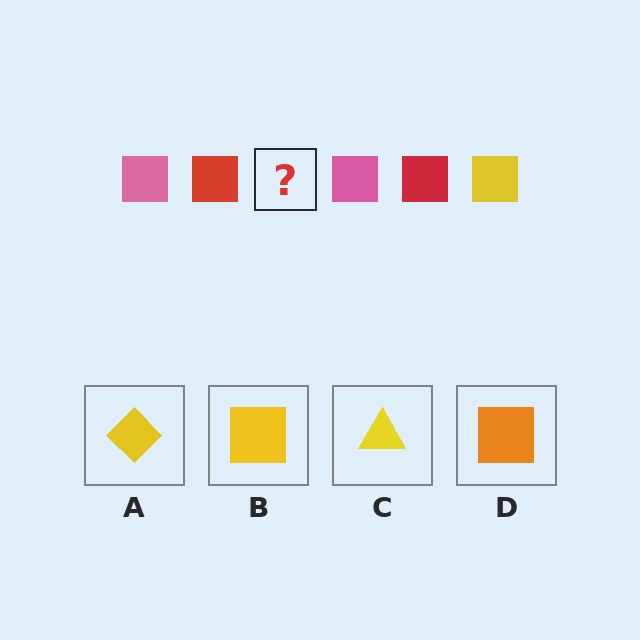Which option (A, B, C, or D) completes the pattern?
B.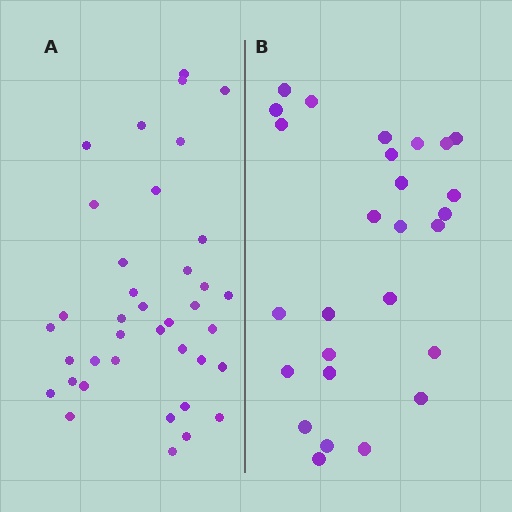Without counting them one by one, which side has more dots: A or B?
Region A (the left region) has more dots.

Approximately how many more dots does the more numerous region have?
Region A has roughly 12 or so more dots than region B.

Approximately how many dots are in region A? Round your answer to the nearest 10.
About 40 dots. (The exact count is 38, which rounds to 40.)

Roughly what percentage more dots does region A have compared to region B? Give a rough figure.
About 40% more.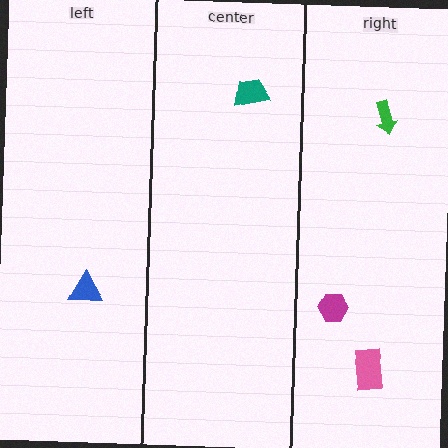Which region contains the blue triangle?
The left region.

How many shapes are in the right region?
3.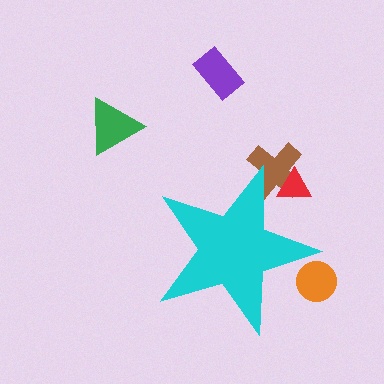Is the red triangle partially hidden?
Yes, the red triangle is partially hidden behind the cyan star.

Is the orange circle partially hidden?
Yes, the orange circle is partially hidden behind the cyan star.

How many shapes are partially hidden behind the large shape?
3 shapes are partially hidden.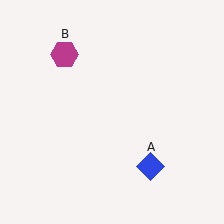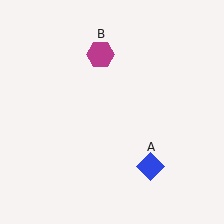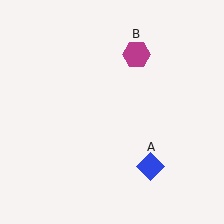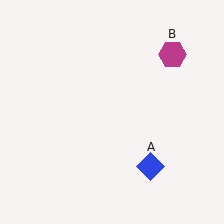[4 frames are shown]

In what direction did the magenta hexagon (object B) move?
The magenta hexagon (object B) moved right.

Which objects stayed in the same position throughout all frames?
Blue diamond (object A) remained stationary.